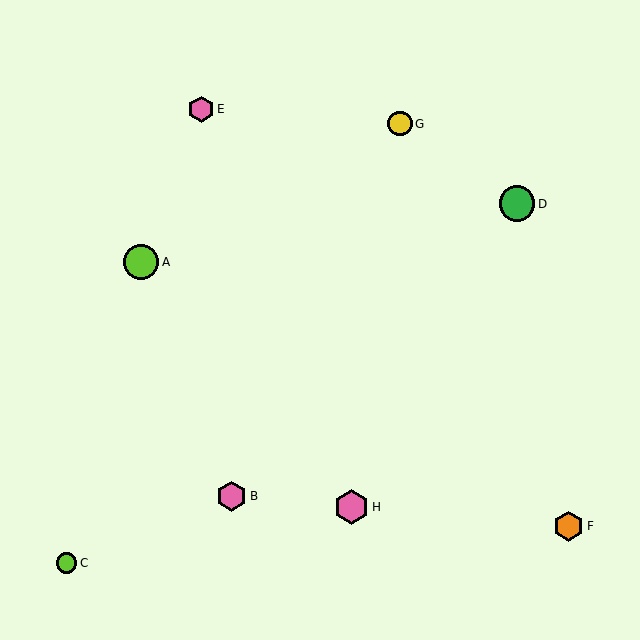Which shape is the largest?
The green circle (labeled D) is the largest.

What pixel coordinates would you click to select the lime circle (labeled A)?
Click at (141, 262) to select the lime circle A.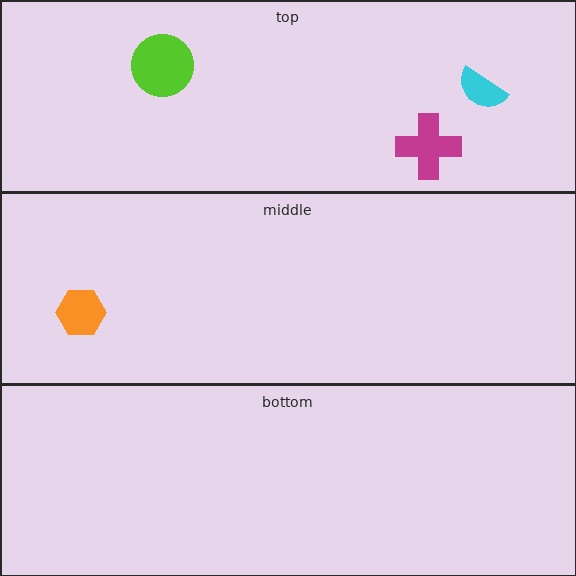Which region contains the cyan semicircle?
The top region.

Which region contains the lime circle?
The top region.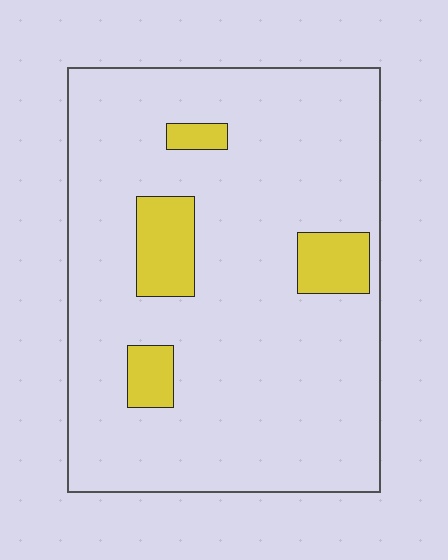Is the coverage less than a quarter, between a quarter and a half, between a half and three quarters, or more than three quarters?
Less than a quarter.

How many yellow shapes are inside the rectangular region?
4.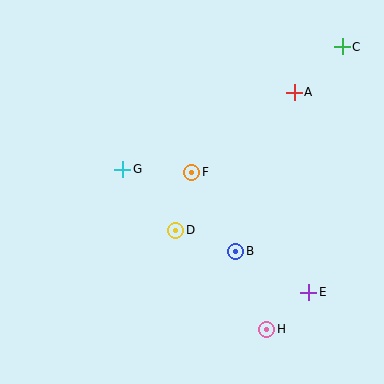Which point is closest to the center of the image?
Point F at (192, 172) is closest to the center.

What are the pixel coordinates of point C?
Point C is at (342, 47).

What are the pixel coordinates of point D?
Point D is at (176, 230).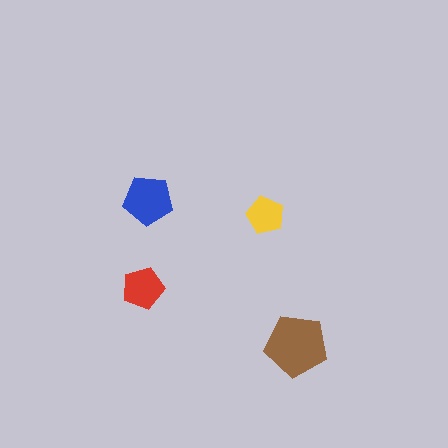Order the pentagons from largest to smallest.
the brown one, the blue one, the red one, the yellow one.